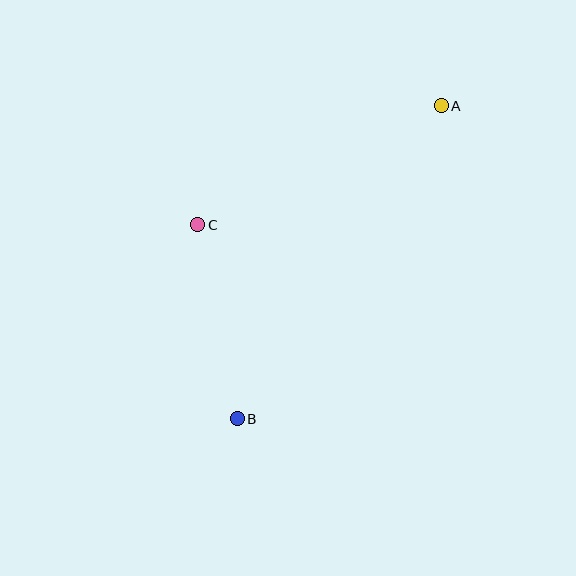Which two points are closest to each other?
Points B and C are closest to each other.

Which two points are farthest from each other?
Points A and B are farthest from each other.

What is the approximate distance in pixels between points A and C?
The distance between A and C is approximately 271 pixels.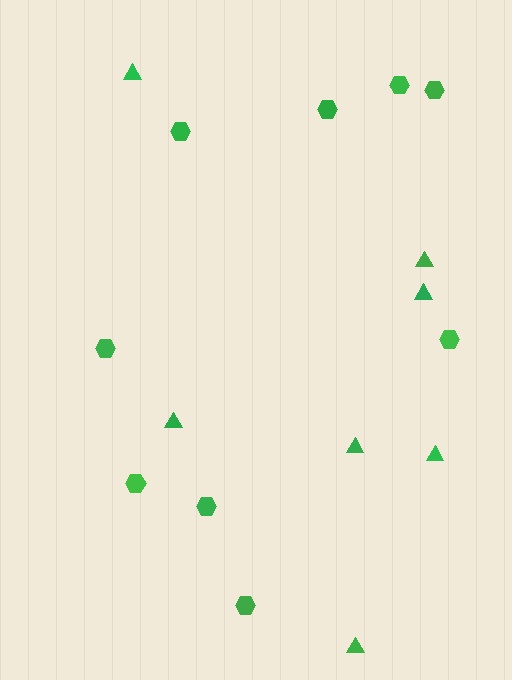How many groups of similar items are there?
There are 2 groups: one group of hexagons (9) and one group of triangles (7).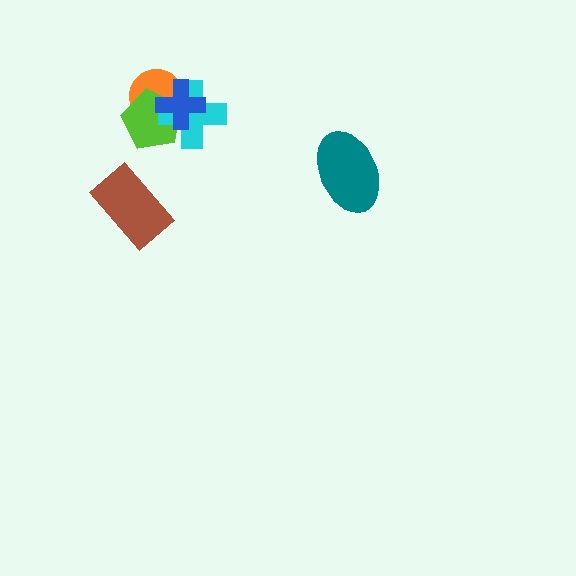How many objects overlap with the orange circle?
3 objects overlap with the orange circle.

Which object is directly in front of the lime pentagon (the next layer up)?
The cyan cross is directly in front of the lime pentagon.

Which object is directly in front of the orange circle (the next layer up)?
The lime pentagon is directly in front of the orange circle.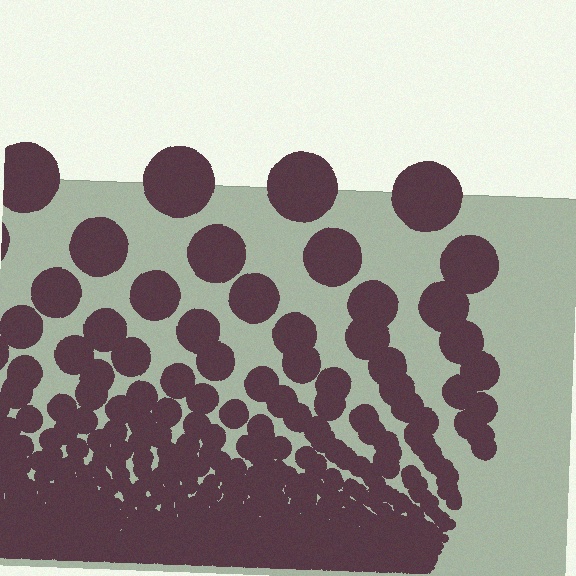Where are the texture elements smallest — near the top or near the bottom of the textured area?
Near the bottom.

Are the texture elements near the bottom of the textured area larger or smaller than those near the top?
Smaller. The gradient is inverted — elements near the bottom are smaller and denser.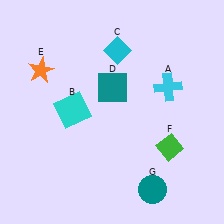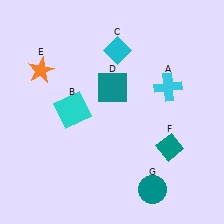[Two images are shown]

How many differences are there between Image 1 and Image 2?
There is 1 difference between the two images.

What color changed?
The diamond (F) changed from green in Image 1 to teal in Image 2.